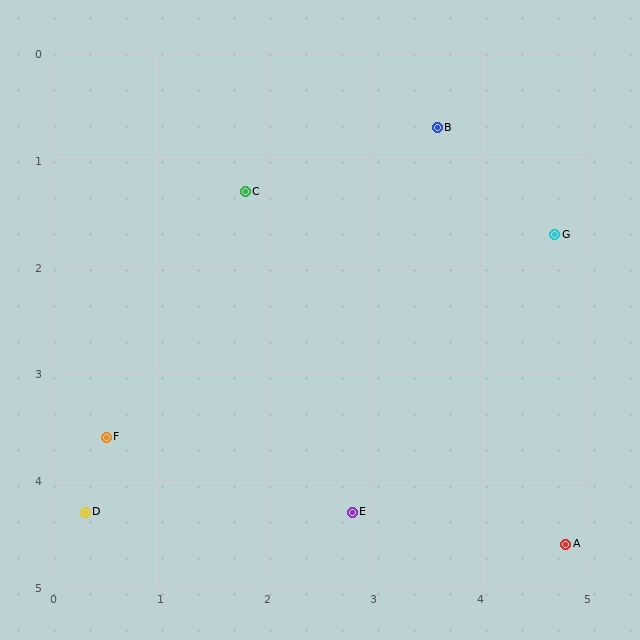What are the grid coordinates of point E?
Point E is at approximately (2.8, 4.3).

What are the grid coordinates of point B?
Point B is at approximately (3.6, 0.7).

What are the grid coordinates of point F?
Point F is at approximately (0.5, 3.6).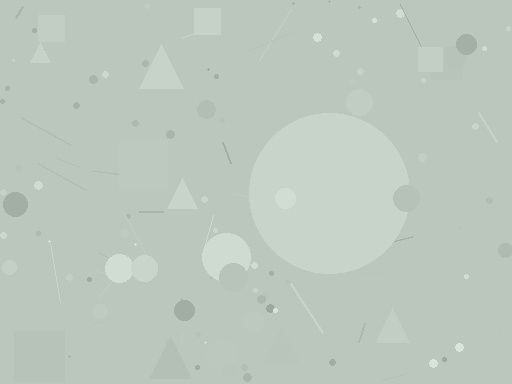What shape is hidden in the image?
A circle is hidden in the image.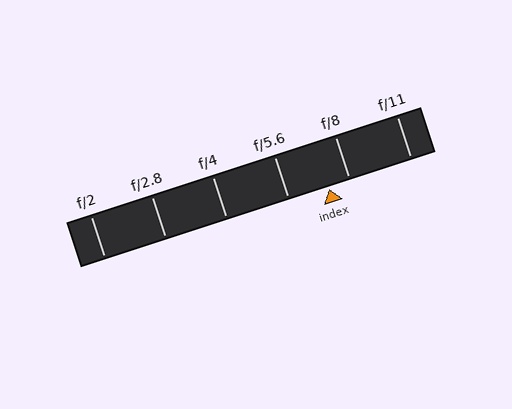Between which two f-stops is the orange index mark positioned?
The index mark is between f/5.6 and f/8.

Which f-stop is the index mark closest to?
The index mark is closest to f/8.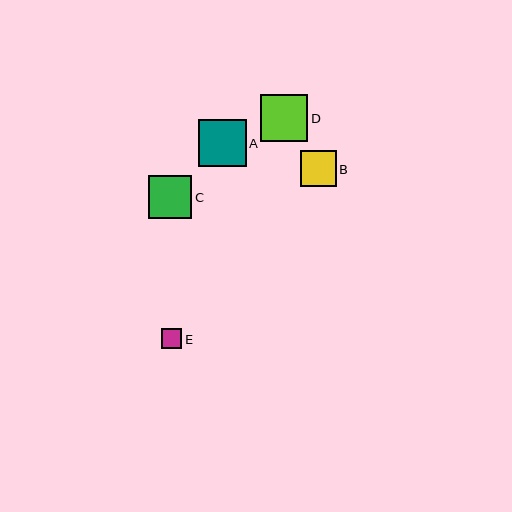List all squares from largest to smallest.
From largest to smallest: D, A, C, B, E.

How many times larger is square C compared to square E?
Square C is approximately 2.1 times the size of square E.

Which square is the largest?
Square D is the largest with a size of approximately 48 pixels.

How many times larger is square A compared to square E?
Square A is approximately 2.4 times the size of square E.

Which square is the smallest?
Square E is the smallest with a size of approximately 20 pixels.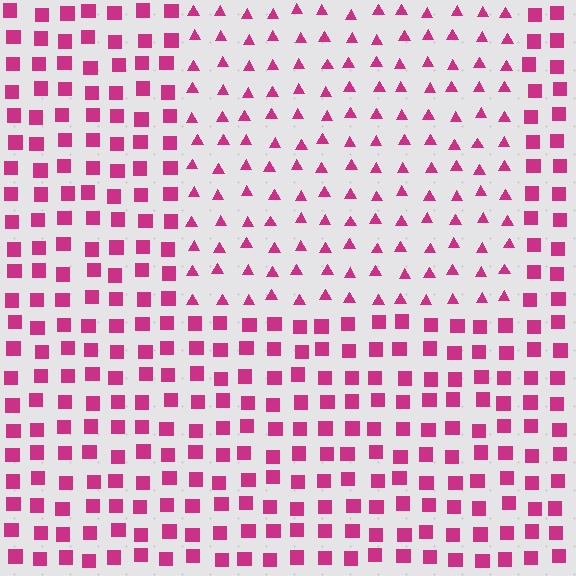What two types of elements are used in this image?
The image uses triangles inside the rectangle region and squares outside it.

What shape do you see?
I see a rectangle.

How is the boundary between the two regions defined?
The boundary is defined by a change in element shape: triangles inside vs. squares outside. All elements share the same color and spacing.